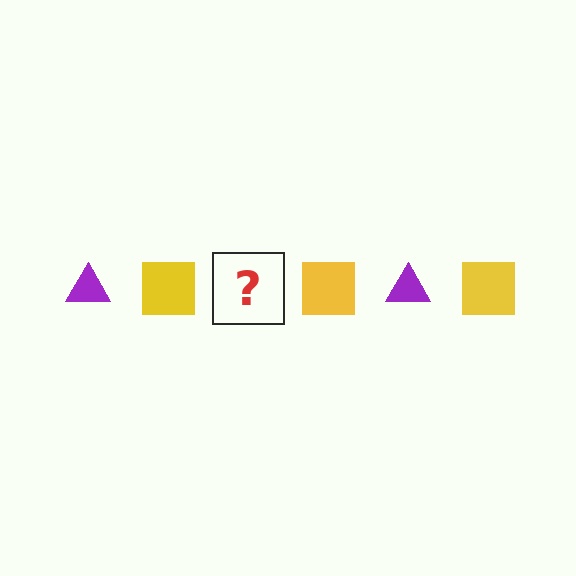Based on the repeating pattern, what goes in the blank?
The blank should be a purple triangle.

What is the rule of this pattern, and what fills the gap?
The rule is that the pattern alternates between purple triangle and yellow square. The gap should be filled with a purple triangle.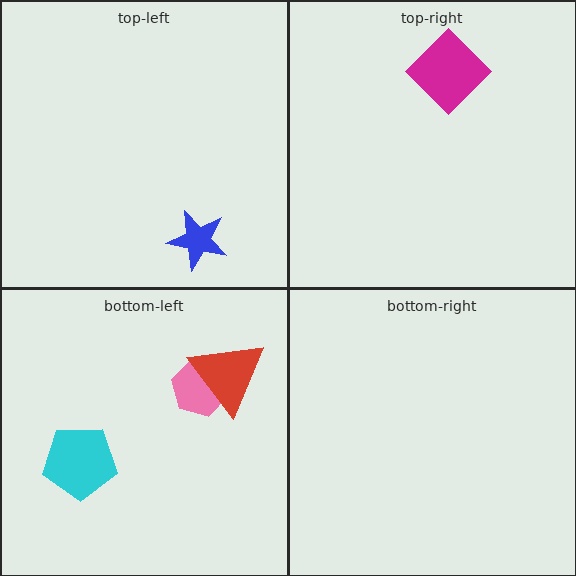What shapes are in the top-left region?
The blue star.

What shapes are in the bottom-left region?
The pink hexagon, the red triangle, the cyan pentagon.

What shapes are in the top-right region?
The magenta diamond.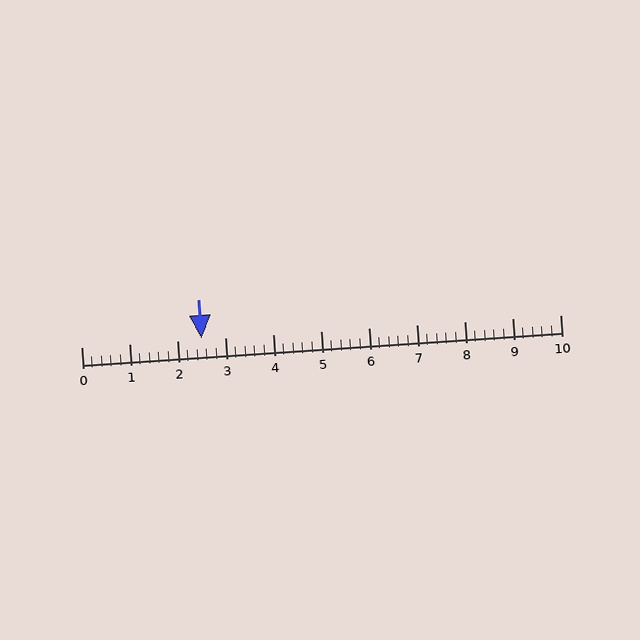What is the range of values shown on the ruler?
The ruler shows values from 0 to 10.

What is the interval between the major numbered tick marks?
The major tick marks are spaced 1 units apart.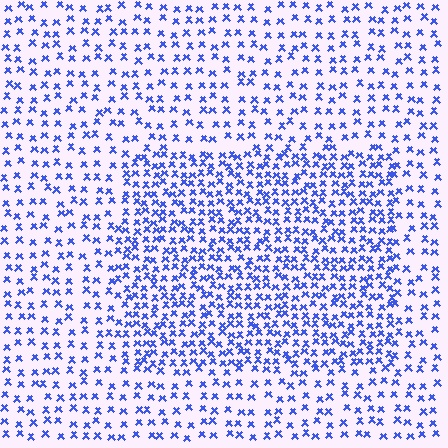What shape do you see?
I see a rectangle.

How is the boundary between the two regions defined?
The boundary is defined by a change in element density (approximately 1.9x ratio). All elements are the same color, size, and shape.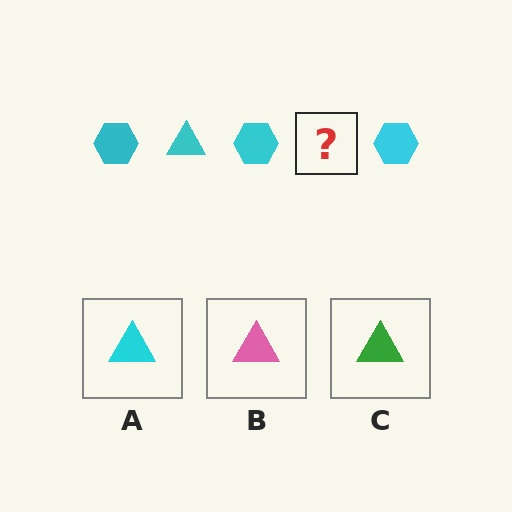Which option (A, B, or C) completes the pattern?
A.